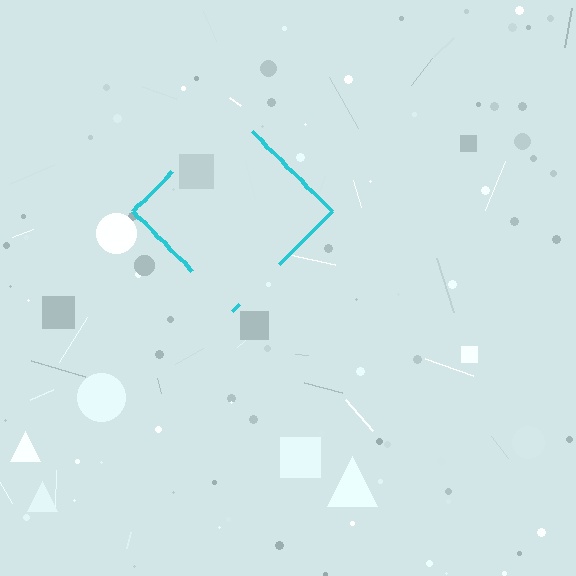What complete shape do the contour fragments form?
The contour fragments form a diamond.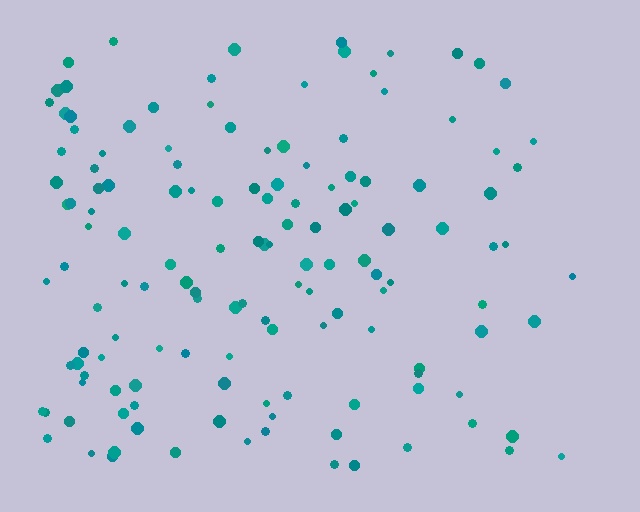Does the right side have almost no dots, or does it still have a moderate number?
Still a moderate number, just noticeably fewer than the left.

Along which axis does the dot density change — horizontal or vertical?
Horizontal.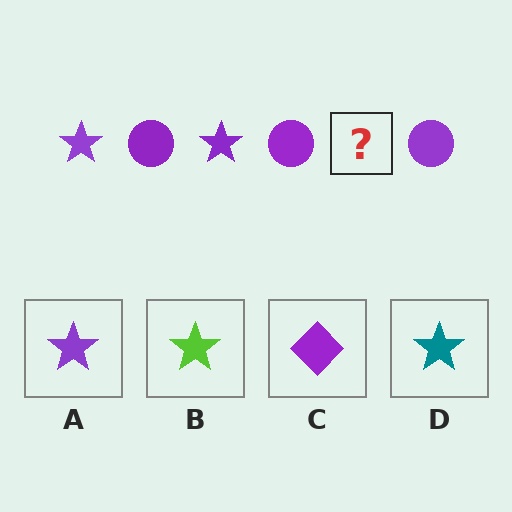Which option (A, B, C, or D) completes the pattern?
A.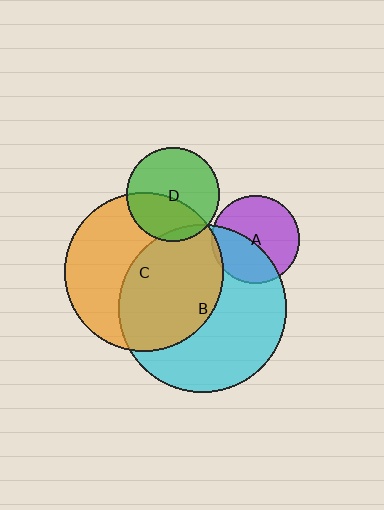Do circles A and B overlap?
Yes.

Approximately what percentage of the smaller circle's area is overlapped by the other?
Approximately 40%.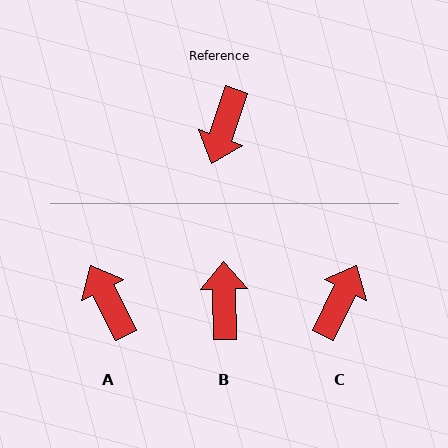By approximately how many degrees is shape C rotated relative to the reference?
Approximately 174 degrees counter-clockwise.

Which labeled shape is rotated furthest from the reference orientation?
C, about 174 degrees away.